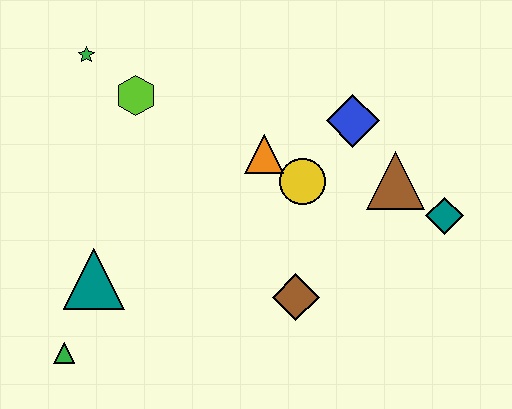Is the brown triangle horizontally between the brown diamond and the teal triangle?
No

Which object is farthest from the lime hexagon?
The teal diamond is farthest from the lime hexagon.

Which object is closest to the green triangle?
The teal triangle is closest to the green triangle.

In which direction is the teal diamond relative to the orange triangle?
The teal diamond is to the right of the orange triangle.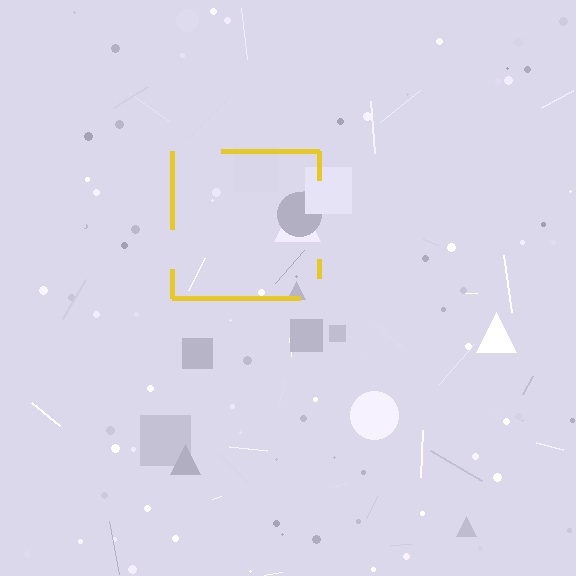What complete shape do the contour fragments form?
The contour fragments form a square.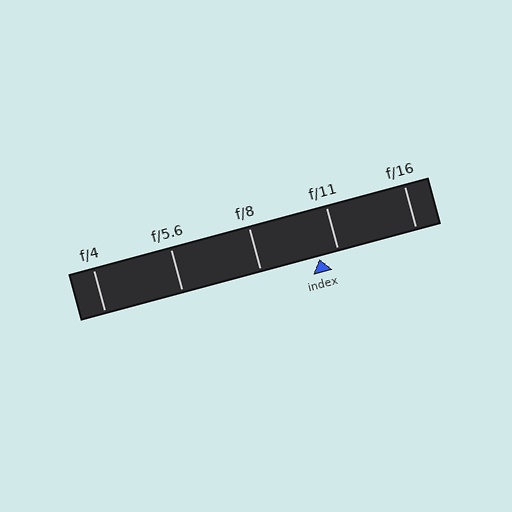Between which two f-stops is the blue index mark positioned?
The index mark is between f/8 and f/11.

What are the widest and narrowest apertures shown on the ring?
The widest aperture shown is f/4 and the narrowest is f/16.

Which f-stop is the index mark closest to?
The index mark is closest to f/11.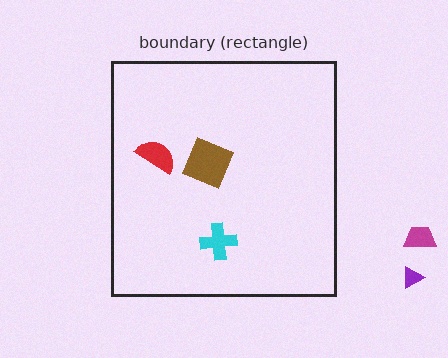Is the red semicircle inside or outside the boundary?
Inside.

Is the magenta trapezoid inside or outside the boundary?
Outside.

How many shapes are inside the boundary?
3 inside, 2 outside.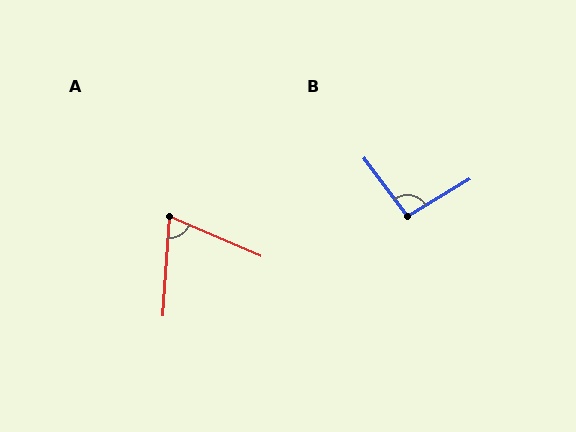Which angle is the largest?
B, at approximately 96 degrees.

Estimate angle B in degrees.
Approximately 96 degrees.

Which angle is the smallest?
A, at approximately 71 degrees.